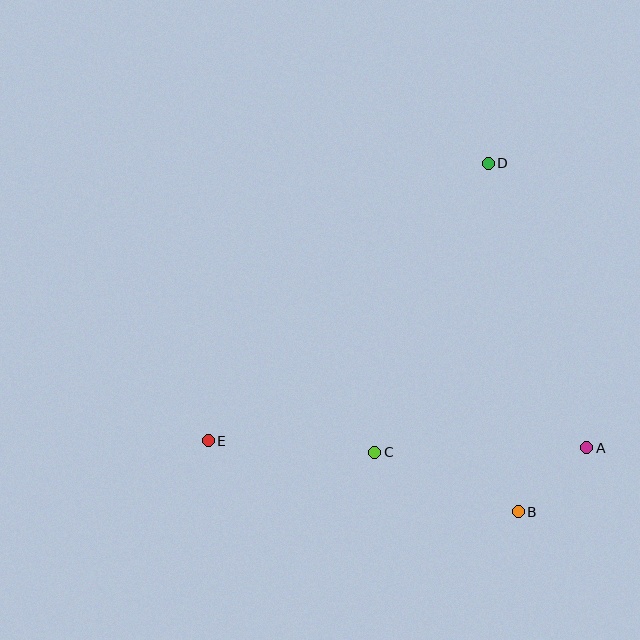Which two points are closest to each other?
Points A and B are closest to each other.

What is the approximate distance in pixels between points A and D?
The distance between A and D is approximately 301 pixels.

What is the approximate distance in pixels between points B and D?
The distance between B and D is approximately 350 pixels.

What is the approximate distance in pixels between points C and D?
The distance between C and D is approximately 311 pixels.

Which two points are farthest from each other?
Points D and E are farthest from each other.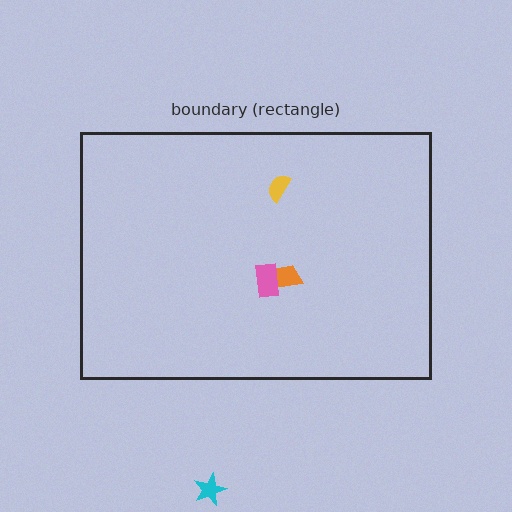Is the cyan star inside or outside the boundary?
Outside.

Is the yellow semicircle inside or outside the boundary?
Inside.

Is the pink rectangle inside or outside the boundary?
Inside.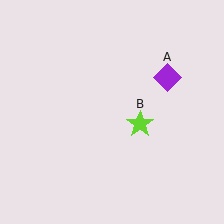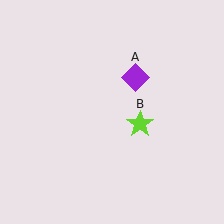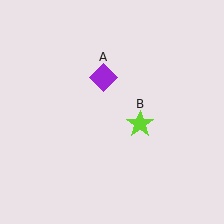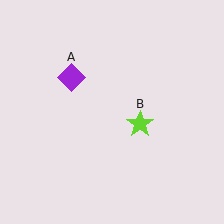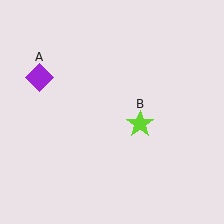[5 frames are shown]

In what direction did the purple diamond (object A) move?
The purple diamond (object A) moved left.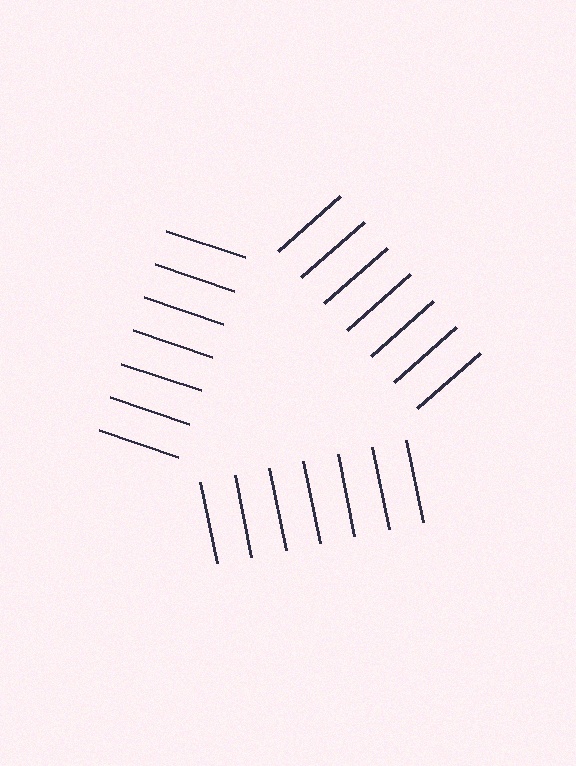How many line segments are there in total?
21 — 7 along each of the 3 edges.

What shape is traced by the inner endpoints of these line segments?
An illusory triangle — the line segments terminate on its edges but no continuous stroke is drawn.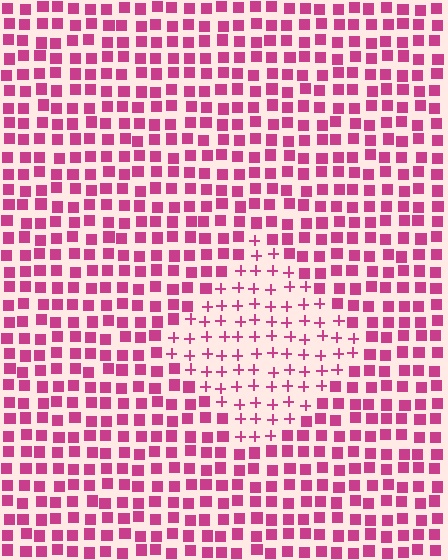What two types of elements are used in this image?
The image uses plus signs inside the diamond region and squares outside it.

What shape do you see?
I see a diamond.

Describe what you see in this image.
The image is filled with small magenta elements arranged in a uniform grid. A diamond-shaped region contains plus signs, while the surrounding area contains squares. The boundary is defined purely by the change in element shape.